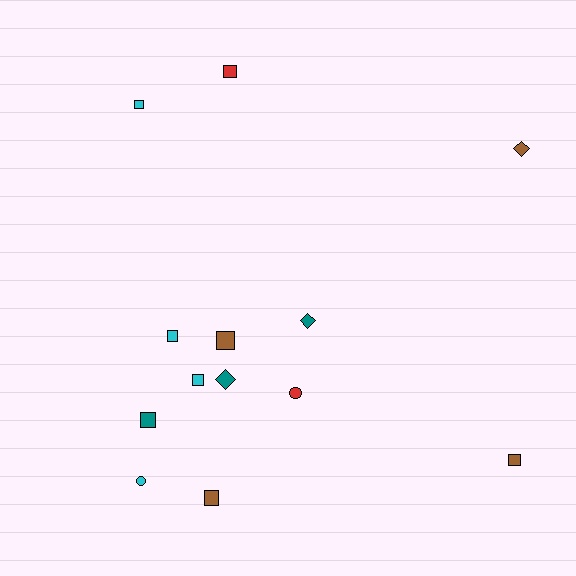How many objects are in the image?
There are 13 objects.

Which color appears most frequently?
Cyan, with 4 objects.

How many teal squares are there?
There is 1 teal square.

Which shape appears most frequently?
Square, with 8 objects.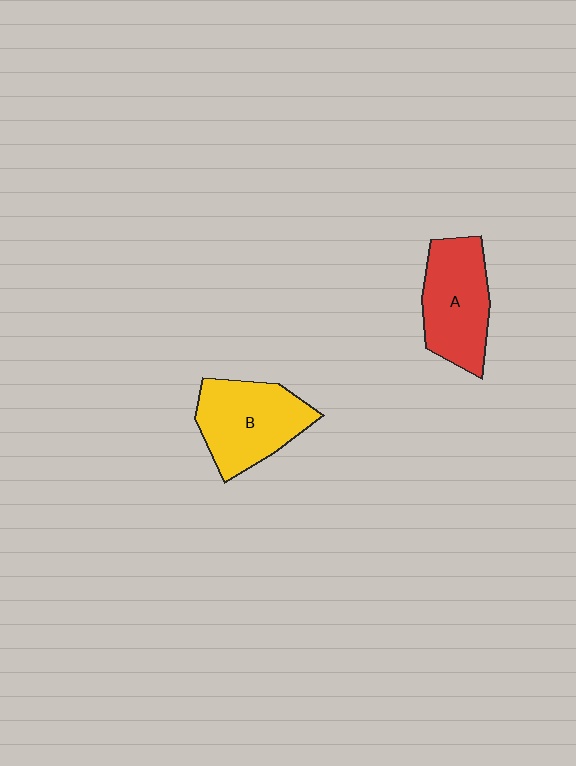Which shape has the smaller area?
Shape A (red).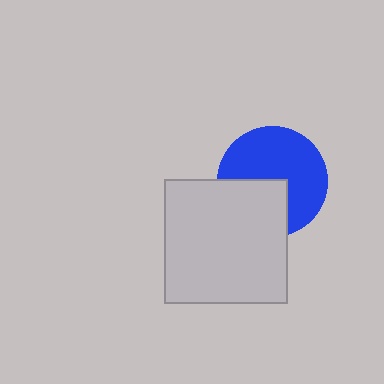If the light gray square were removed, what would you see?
You would see the complete blue circle.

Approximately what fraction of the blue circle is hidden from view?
Roughly 35% of the blue circle is hidden behind the light gray square.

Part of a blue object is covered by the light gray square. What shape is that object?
It is a circle.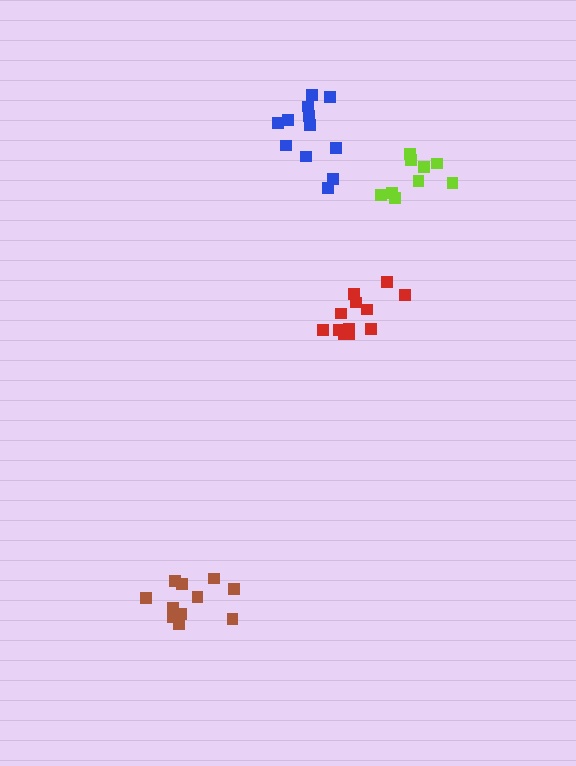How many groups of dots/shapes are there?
There are 4 groups.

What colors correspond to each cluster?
The clusters are colored: lime, blue, brown, red.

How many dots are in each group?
Group 1: 9 dots, Group 2: 12 dots, Group 3: 11 dots, Group 4: 12 dots (44 total).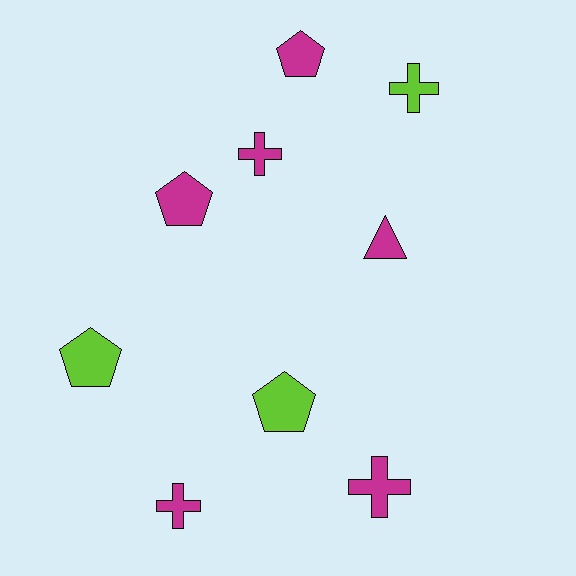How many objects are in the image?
There are 9 objects.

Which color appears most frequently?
Magenta, with 6 objects.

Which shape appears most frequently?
Pentagon, with 4 objects.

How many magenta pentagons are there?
There are 2 magenta pentagons.